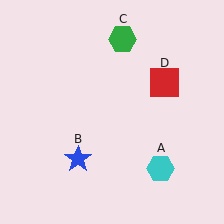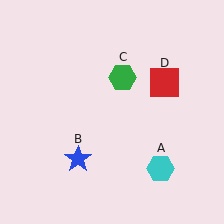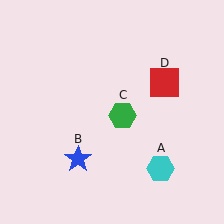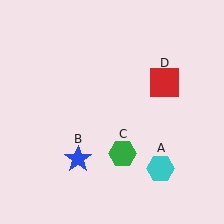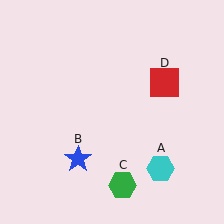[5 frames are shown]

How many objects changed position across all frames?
1 object changed position: green hexagon (object C).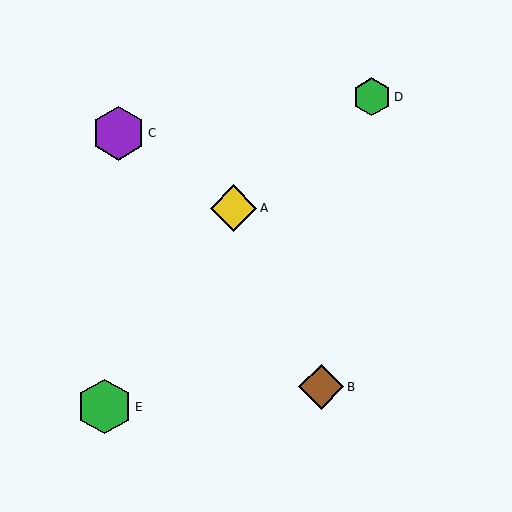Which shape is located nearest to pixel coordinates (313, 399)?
The brown diamond (labeled B) at (321, 387) is nearest to that location.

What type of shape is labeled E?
Shape E is a green hexagon.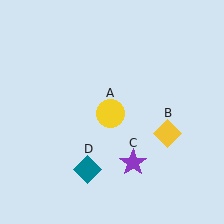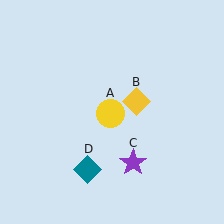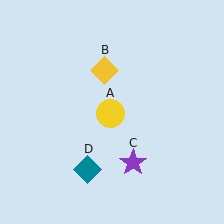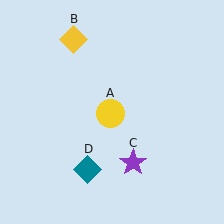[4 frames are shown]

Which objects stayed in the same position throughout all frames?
Yellow circle (object A) and purple star (object C) and teal diamond (object D) remained stationary.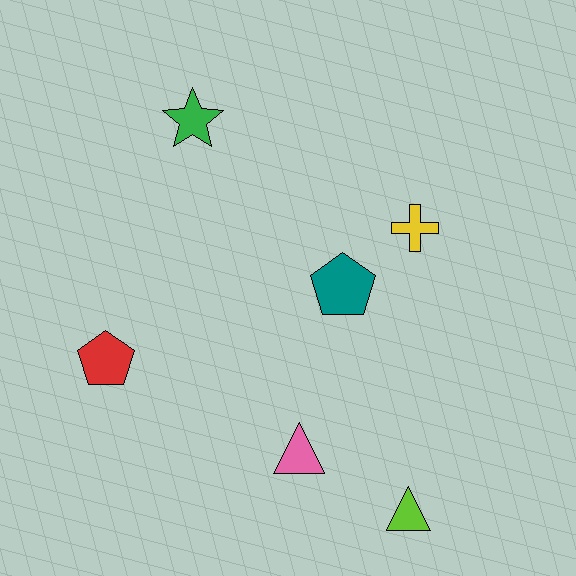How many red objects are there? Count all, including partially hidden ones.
There is 1 red object.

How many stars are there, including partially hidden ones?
There is 1 star.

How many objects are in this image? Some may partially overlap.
There are 6 objects.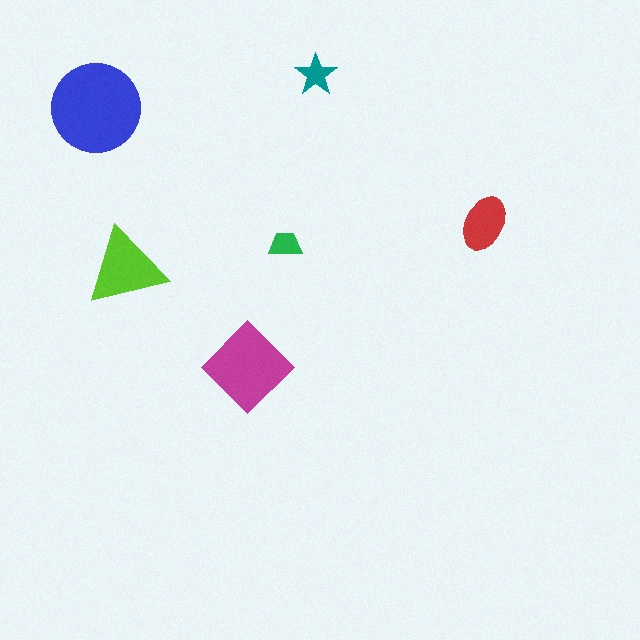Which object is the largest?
The blue circle.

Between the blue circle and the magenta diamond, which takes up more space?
The blue circle.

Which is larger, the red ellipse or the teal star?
The red ellipse.